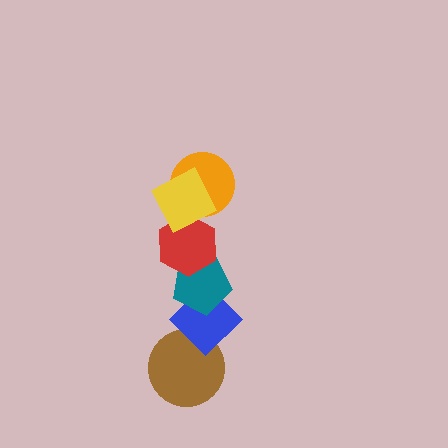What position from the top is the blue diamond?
The blue diamond is 5th from the top.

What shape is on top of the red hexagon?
The orange circle is on top of the red hexagon.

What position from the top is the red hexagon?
The red hexagon is 3rd from the top.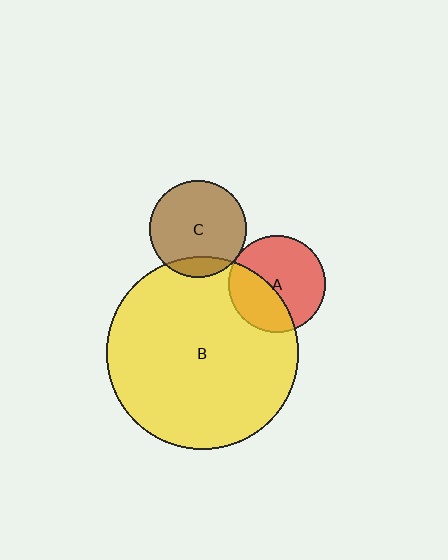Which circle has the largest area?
Circle B (yellow).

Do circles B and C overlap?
Yes.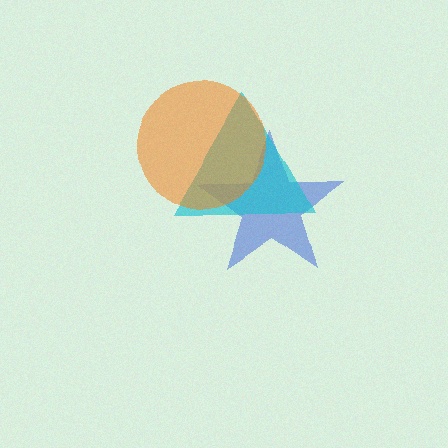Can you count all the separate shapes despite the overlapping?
Yes, there are 3 separate shapes.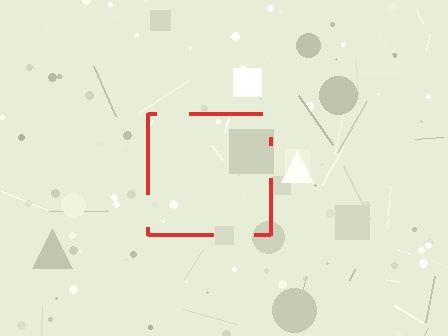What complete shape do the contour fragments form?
The contour fragments form a square.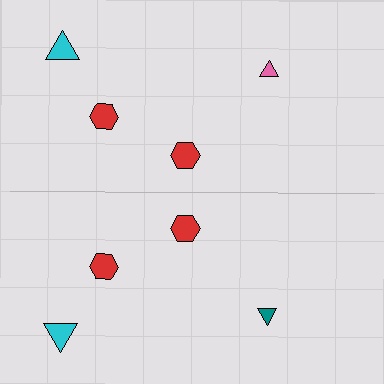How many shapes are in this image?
There are 8 shapes in this image.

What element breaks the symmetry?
The teal triangle on the bottom side breaks the symmetry — its mirror counterpart is pink.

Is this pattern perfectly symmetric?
No, the pattern is not perfectly symmetric. The teal triangle on the bottom side breaks the symmetry — its mirror counterpart is pink.